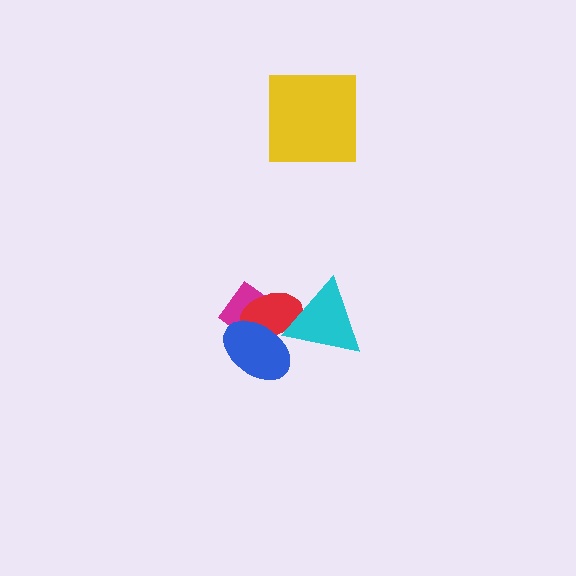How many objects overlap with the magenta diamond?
2 objects overlap with the magenta diamond.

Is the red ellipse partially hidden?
Yes, it is partially covered by another shape.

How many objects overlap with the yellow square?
0 objects overlap with the yellow square.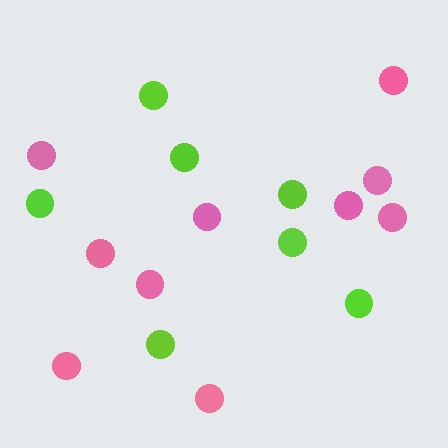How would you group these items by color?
There are 2 groups: one group of lime circles (7) and one group of pink circles (10).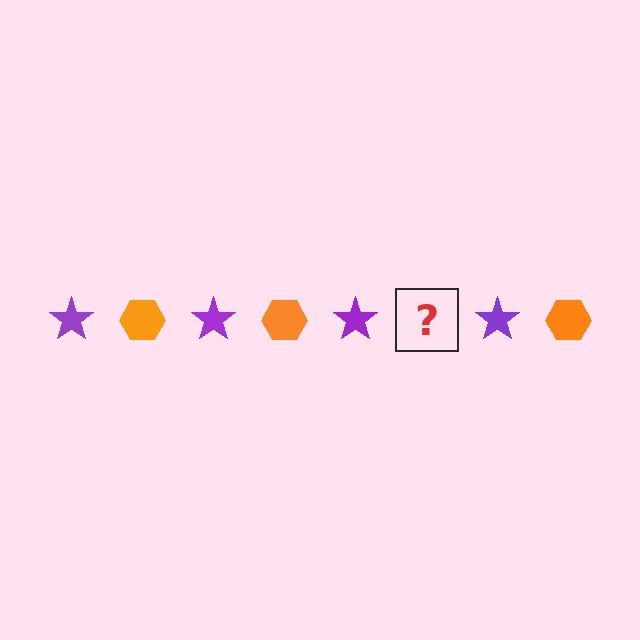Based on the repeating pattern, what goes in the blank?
The blank should be an orange hexagon.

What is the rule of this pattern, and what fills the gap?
The rule is that the pattern alternates between purple star and orange hexagon. The gap should be filled with an orange hexagon.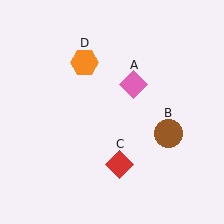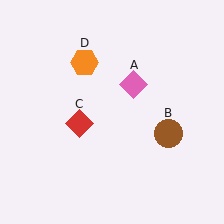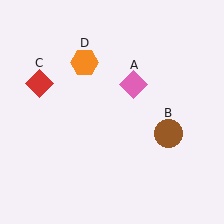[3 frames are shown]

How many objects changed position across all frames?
1 object changed position: red diamond (object C).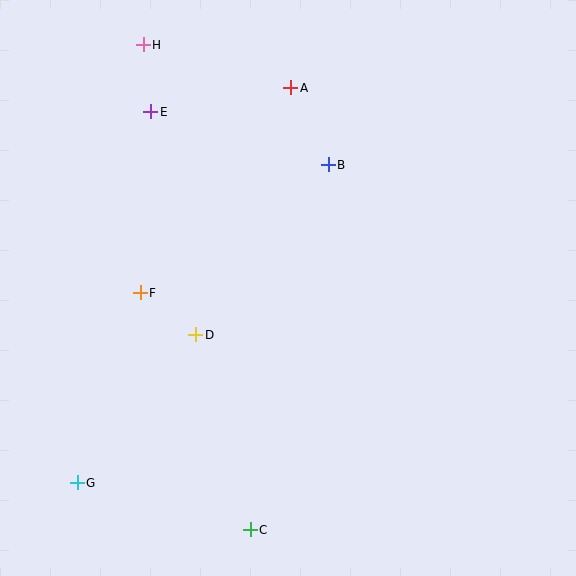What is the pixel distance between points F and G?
The distance between F and G is 200 pixels.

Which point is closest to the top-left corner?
Point H is closest to the top-left corner.